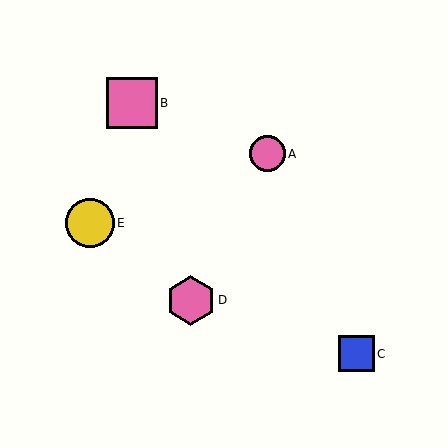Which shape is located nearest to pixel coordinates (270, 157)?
The pink circle (labeled A) at (267, 154) is nearest to that location.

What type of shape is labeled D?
Shape D is a pink hexagon.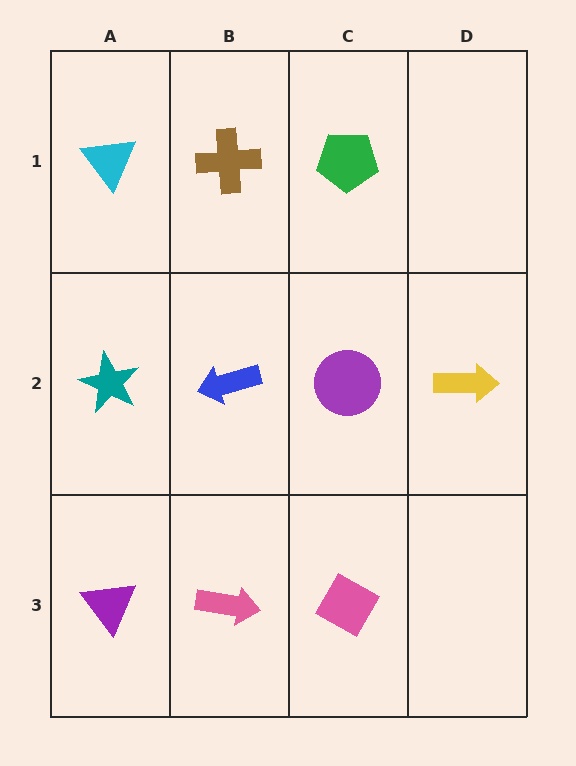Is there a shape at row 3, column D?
No, that cell is empty.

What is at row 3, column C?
A pink diamond.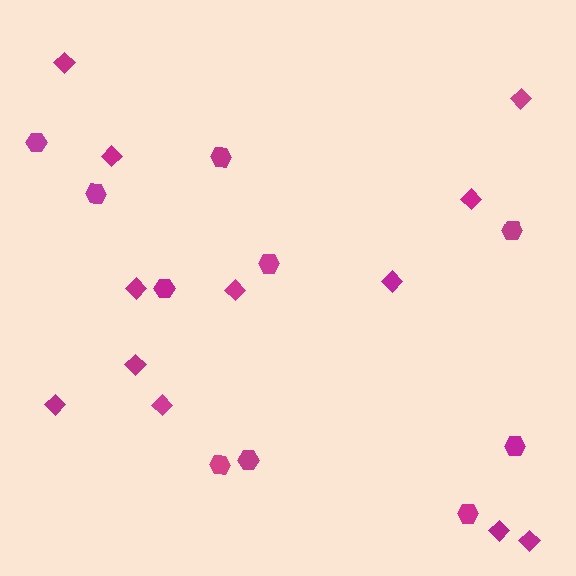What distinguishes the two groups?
There are 2 groups: one group of hexagons (10) and one group of diamonds (12).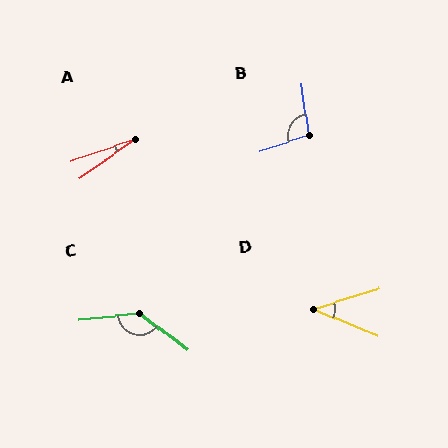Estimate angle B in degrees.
Approximately 101 degrees.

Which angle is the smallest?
A, at approximately 16 degrees.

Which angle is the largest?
C, at approximately 137 degrees.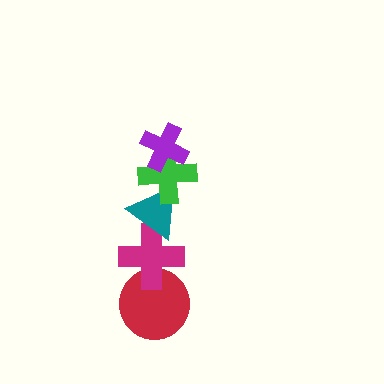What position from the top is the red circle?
The red circle is 5th from the top.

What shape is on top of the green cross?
The purple cross is on top of the green cross.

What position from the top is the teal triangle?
The teal triangle is 3rd from the top.